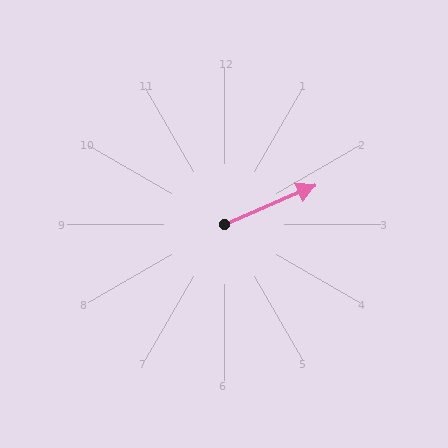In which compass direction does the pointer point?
Northeast.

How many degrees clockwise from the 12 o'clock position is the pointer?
Approximately 67 degrees.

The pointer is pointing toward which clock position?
Roughly 2 o'clock.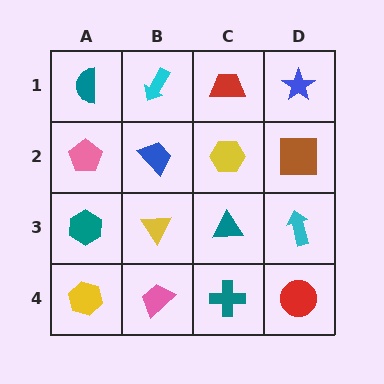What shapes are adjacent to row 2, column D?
A blue star (row 1, column D), a cyan arrow (row 3, column D), a yellow hexagon (row 2, column C).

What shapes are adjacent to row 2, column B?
A cyan arrow (row 1, column B), a yellow triangle (row 3, column B), a pink pentagon (row 2, column A), a yellow hexagon (row 2, column C).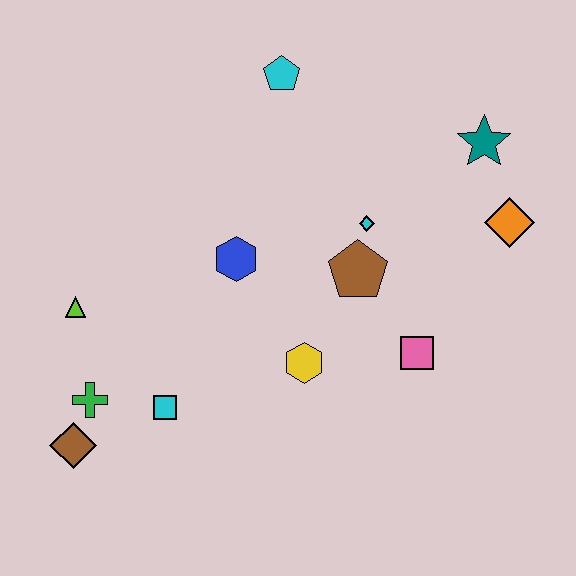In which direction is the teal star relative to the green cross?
The teal star is to the right of the green cross.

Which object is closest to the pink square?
The brown pentagon is closest to the pink square.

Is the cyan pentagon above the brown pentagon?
Yes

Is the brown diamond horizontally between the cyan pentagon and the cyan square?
No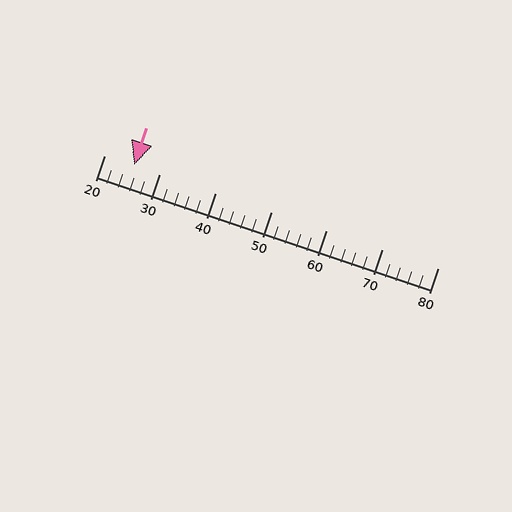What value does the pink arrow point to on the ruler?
The pink arrow points to approximately 25.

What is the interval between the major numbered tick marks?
The major tick marks are spaced 10 units apart.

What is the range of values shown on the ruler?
The ruler shows values from 20 to 80.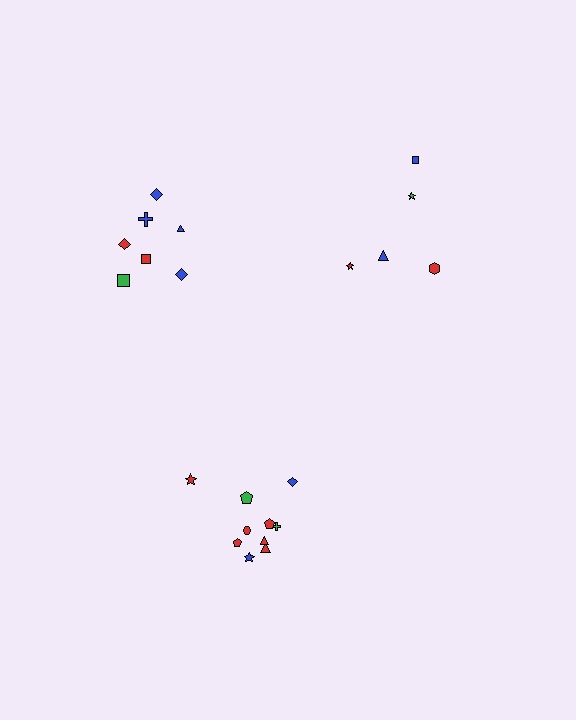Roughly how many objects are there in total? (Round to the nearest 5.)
Roughly 20 objects in total.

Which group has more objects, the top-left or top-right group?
The top-left group.